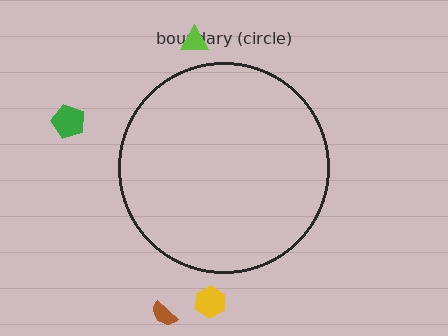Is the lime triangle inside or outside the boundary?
Outside.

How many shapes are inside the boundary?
0 inside, 4 outside.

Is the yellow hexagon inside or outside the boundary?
Outside.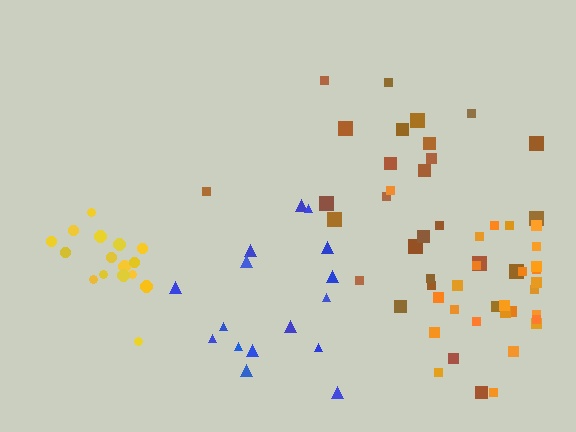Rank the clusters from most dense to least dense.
yellow, orange, blue, brown.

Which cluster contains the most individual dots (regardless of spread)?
Brown (28).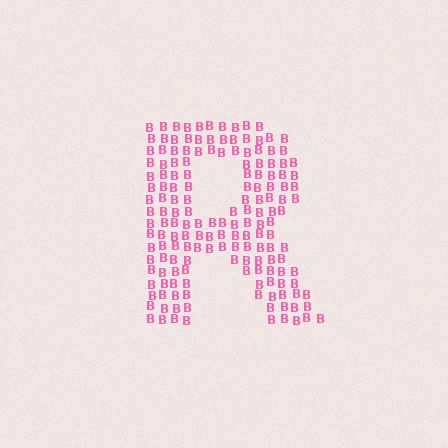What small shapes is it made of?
It is made of small letter B's.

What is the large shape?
The large shape is the letter R.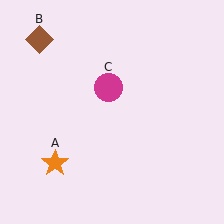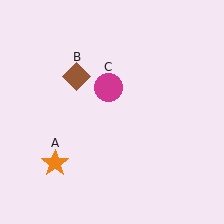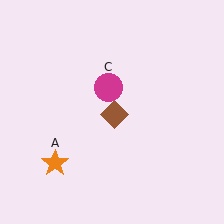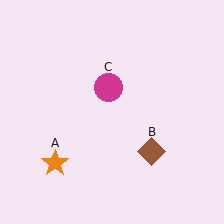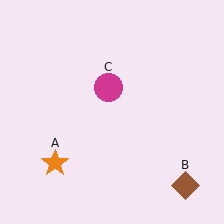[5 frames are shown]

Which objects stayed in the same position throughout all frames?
Orange star (object A) and magenta circle (object C) remained stationary.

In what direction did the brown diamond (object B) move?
The brown diamond (object B) moved down and to the right.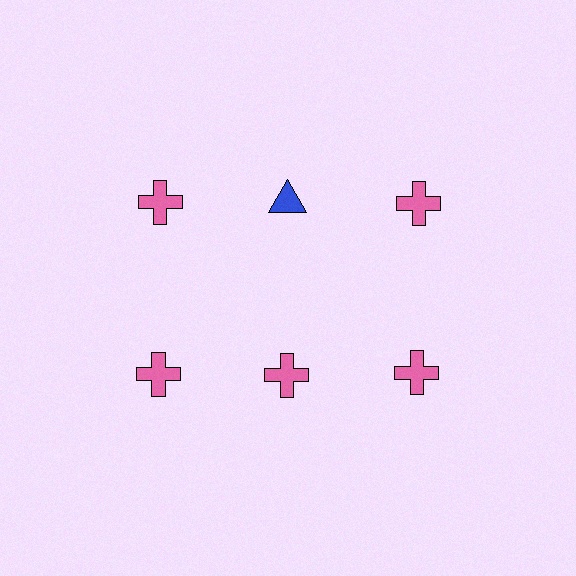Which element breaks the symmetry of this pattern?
The blue triangle in the top row, second from left column breaks the symmetry. All other shapes are pink crosses.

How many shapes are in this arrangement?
There are 6 shapes arranged in a grid pattern.